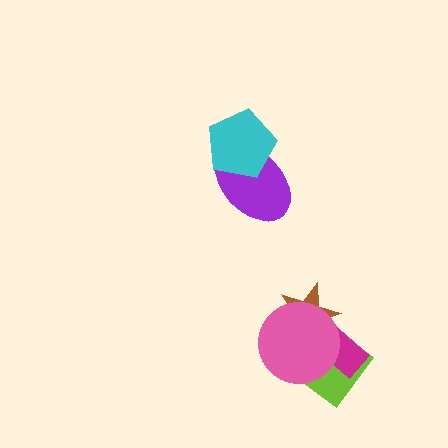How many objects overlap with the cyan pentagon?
1 object overlaps with the cyan pentagon.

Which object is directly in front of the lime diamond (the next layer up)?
The magenta rectangle is directly in front of the lime diamond.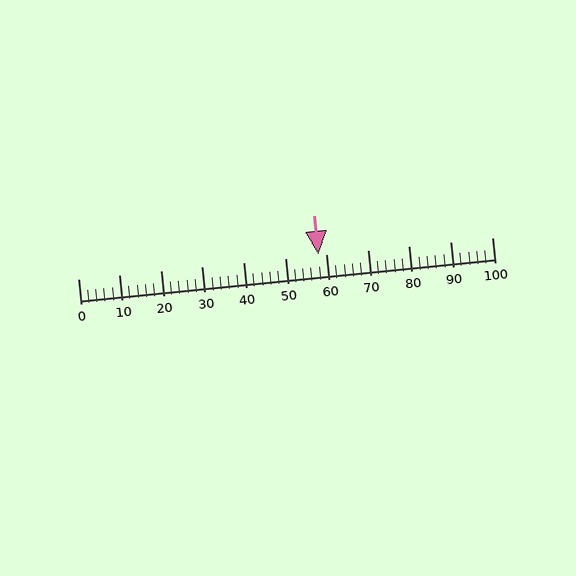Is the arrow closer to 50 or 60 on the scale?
The arrow is closer to 60.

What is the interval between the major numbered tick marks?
The major tick marks are spaced 10 units apart.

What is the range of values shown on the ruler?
The ruler shows values from 0 to 100.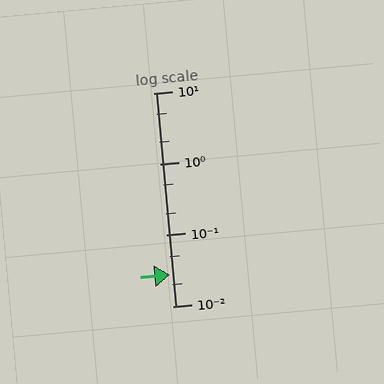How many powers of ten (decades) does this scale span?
The scale spans 3 decades, from 0.01 to 10.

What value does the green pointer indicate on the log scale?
The pointer indicates approximately 0.028.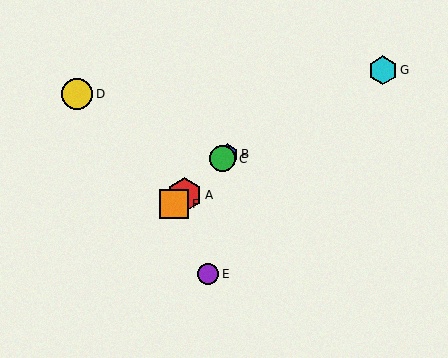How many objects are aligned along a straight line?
4 objects (A, B, C, F) are aligned along a straight line.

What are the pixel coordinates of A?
Object A is at (185, 195).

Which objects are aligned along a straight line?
Objects A, B, C, F are aligned along a straight line.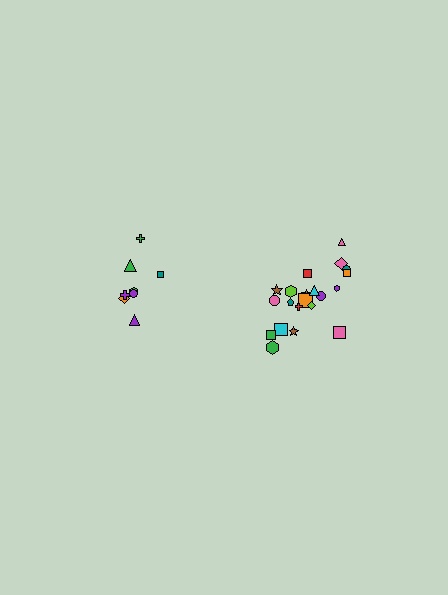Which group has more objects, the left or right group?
The right group.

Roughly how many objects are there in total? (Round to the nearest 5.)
Roughly 30 objects in total.